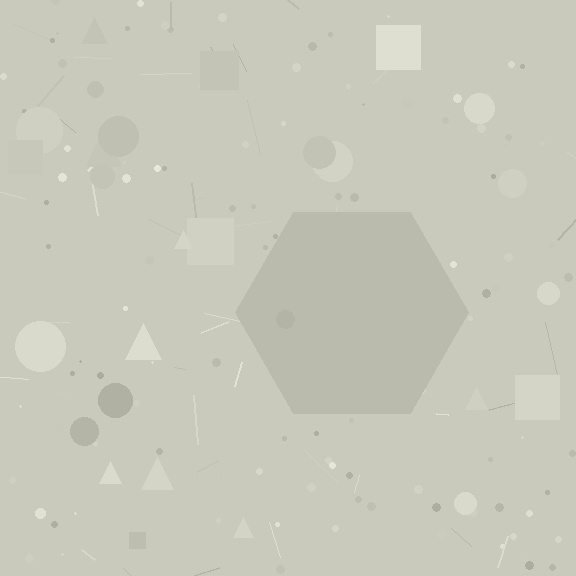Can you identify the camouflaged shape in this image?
The camouflaged shape is a hexagon.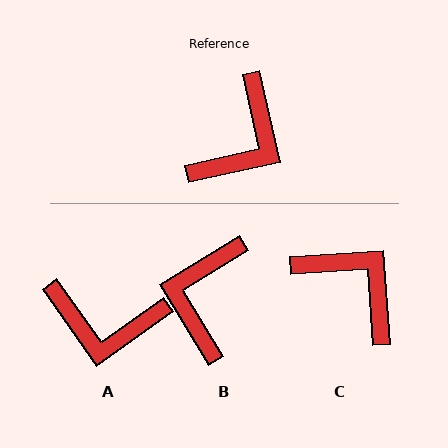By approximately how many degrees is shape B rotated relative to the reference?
Approximately 161 degrees clockwise.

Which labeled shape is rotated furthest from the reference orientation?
B, about 161 degrees away.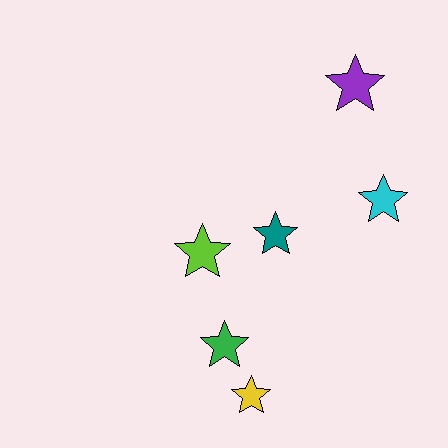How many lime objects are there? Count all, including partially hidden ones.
There is 1 lime object.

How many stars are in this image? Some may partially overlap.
There are 6 stars.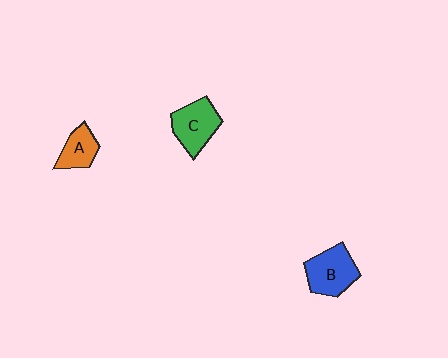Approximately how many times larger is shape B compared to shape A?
Approximately 1.5 times.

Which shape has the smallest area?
Shape A (orange).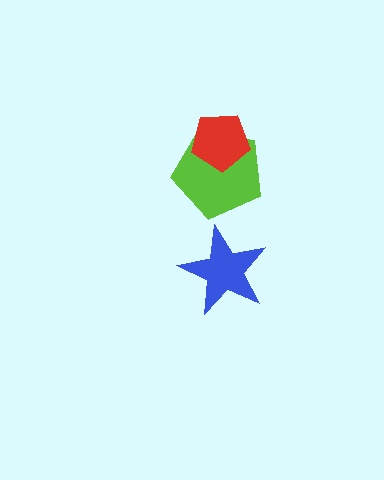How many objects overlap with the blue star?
0 objects overlap with the blue star.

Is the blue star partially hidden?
No, no other shape covers it.